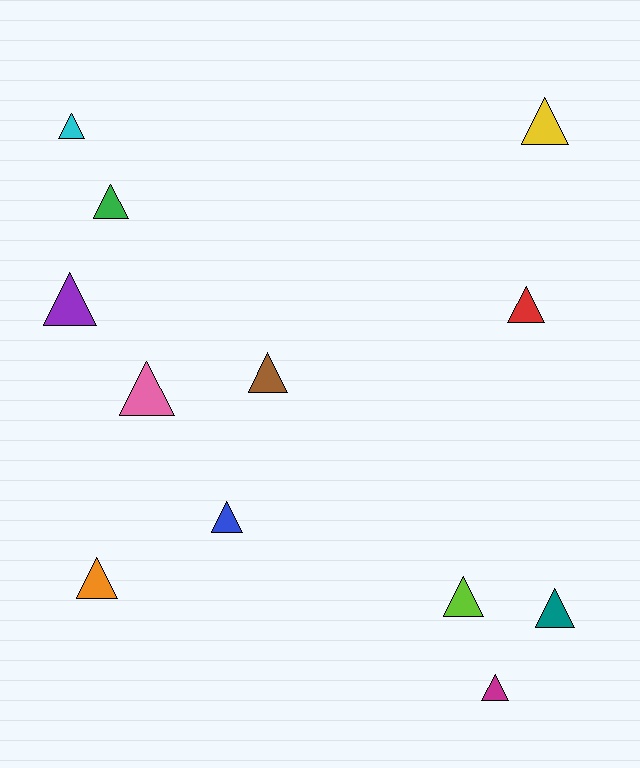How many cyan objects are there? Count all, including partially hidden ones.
There is 1 cyan object.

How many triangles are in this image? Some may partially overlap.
There are 12 triangles.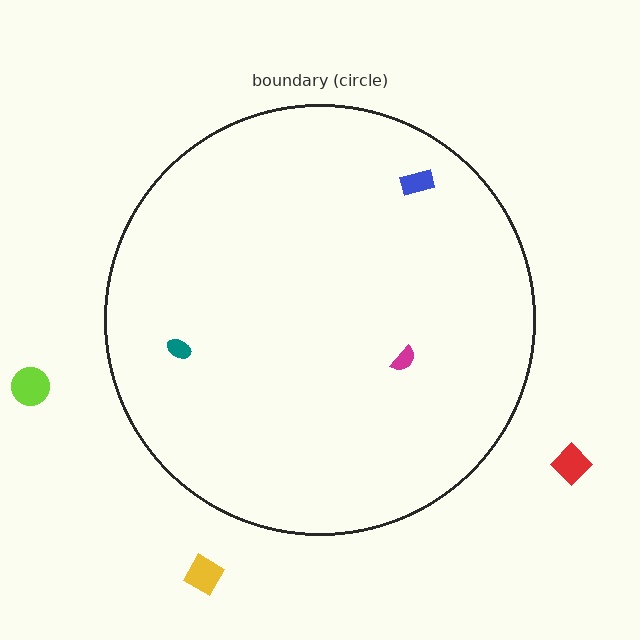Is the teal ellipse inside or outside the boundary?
Inside.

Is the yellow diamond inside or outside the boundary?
Outside.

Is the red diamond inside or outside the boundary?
Outside.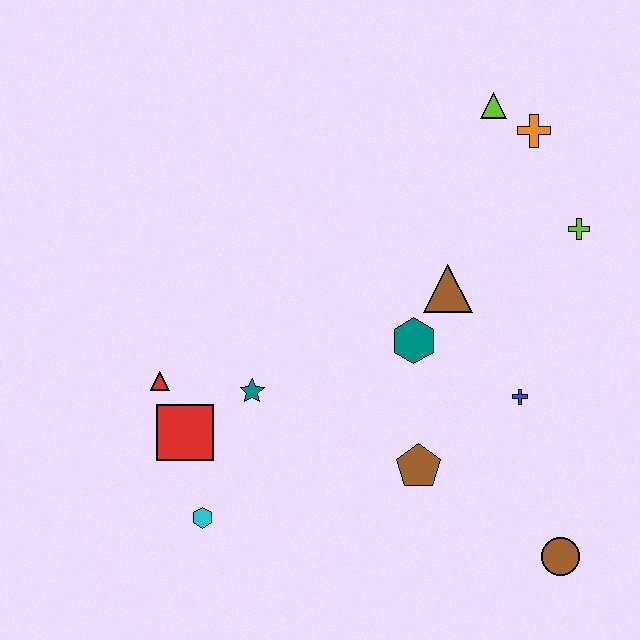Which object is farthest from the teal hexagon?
The cyan hexagon is farthest from the teal hexagon.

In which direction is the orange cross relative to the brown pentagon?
The orange cross is above the brown pentagon.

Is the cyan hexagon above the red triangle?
No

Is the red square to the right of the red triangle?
Yes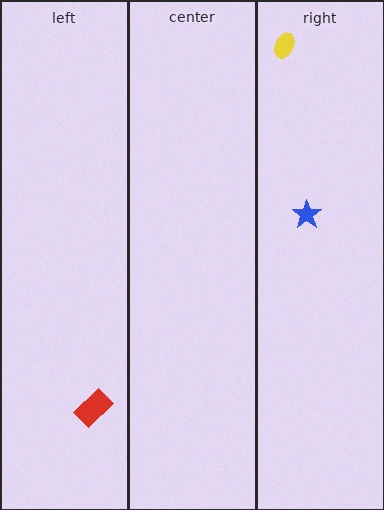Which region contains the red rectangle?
The left region.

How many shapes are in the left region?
1.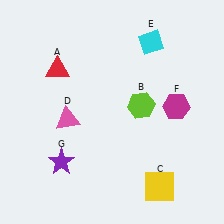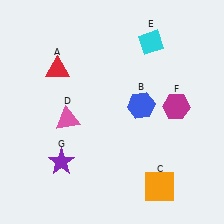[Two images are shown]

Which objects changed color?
B changed from lime to blue. C changed from yellow to orange.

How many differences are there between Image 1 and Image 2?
There are 2 differences between the two images.